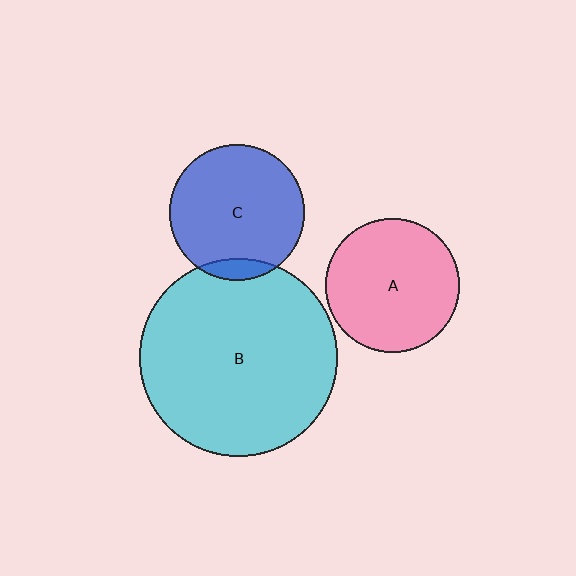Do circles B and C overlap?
Yes.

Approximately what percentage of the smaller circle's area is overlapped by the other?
Approximately 10%.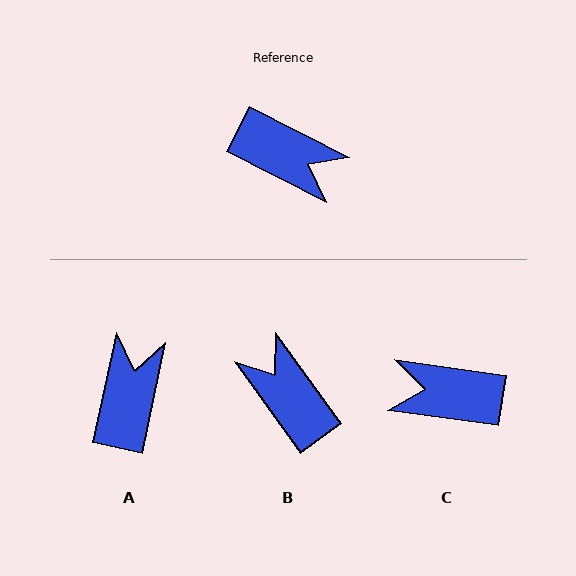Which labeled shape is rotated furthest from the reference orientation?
C, about 161 degrees away.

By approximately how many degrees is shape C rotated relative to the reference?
Approximately 161 degrees clockwise.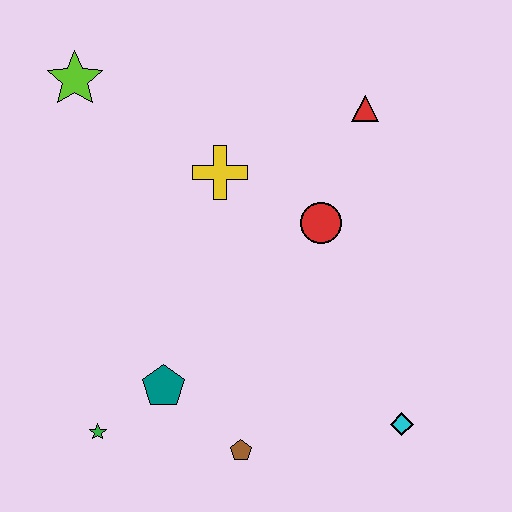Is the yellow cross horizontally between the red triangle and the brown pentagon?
No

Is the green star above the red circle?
No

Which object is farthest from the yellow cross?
The cyan diamond is farthest from the yellow cross.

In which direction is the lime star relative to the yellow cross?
The lime star is to the left of the yellow cross.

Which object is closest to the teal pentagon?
The green star is closest to the teal pentagon.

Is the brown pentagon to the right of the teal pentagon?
Yes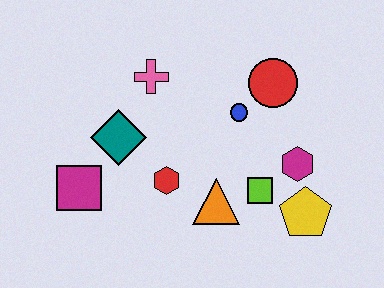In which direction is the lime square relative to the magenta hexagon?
The lime square is to the left of the magenta hexagon.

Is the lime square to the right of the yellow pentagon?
No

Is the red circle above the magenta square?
Yes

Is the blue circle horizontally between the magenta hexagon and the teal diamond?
Yes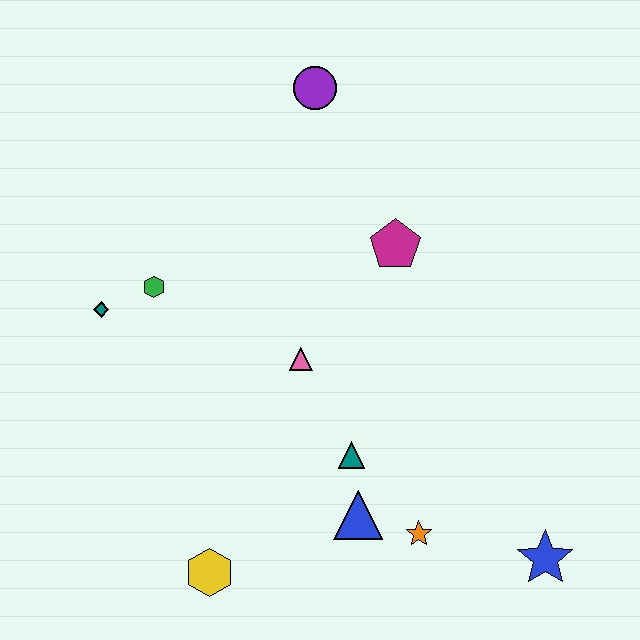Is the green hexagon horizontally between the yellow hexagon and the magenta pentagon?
No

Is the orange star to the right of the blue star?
No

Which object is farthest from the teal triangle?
The purple circle is farthest from the teal triangle.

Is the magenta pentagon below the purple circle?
Yes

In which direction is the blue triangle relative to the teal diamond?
The blue triangle is to the right of the teal diamond.